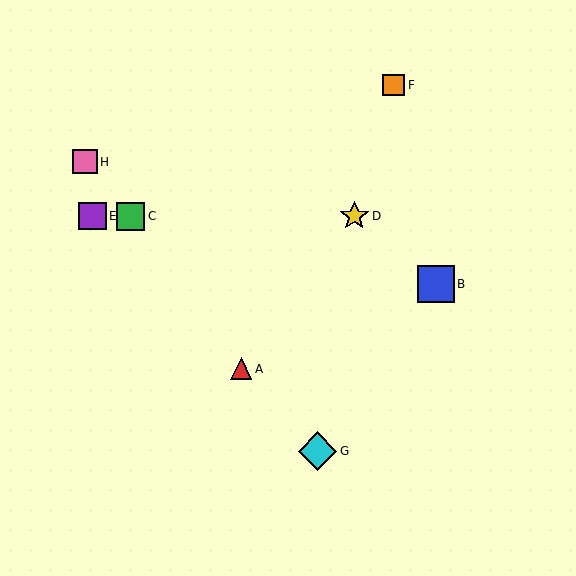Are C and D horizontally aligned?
Yes, both are at y≈216.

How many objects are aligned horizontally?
3 objects (C, D, E) are aligned horizontally.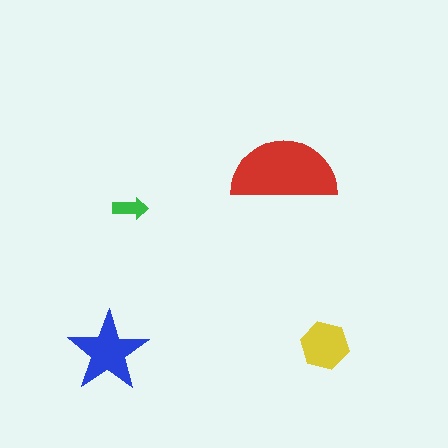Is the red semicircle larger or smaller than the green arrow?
Larger.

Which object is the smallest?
The green arrow.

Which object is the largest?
The red semicircle.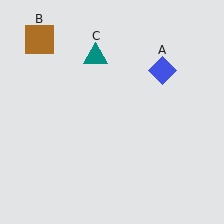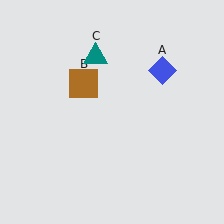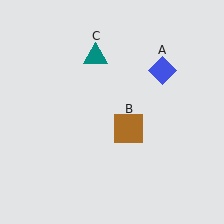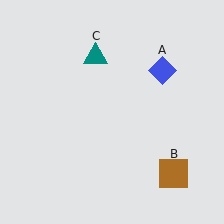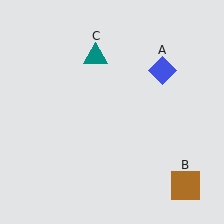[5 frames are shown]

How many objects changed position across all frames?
1 object changed position: brown square (object B).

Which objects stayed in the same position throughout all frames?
Blue diamond (object A) and teal triangle (object C) remained stationary.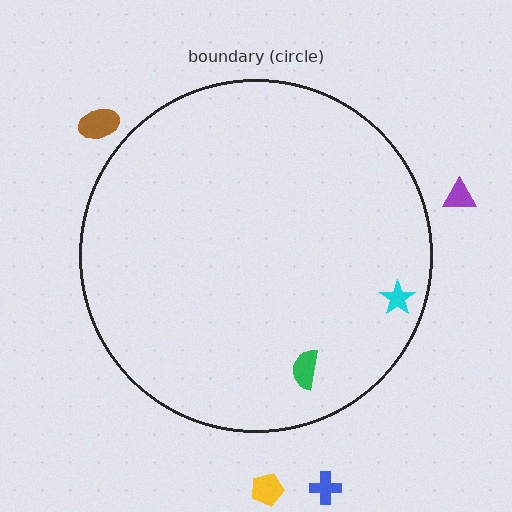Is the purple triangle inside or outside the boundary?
Outside.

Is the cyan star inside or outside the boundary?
Inside.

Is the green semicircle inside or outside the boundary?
Inside.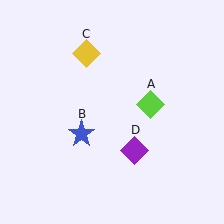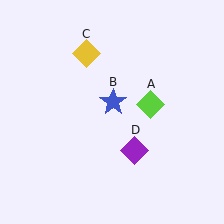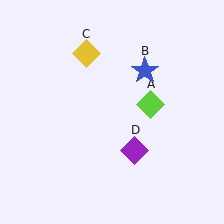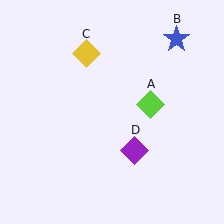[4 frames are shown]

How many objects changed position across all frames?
1 object changed position: blue star (object B).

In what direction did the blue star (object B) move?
The blue star (object B) moved up and to the right.